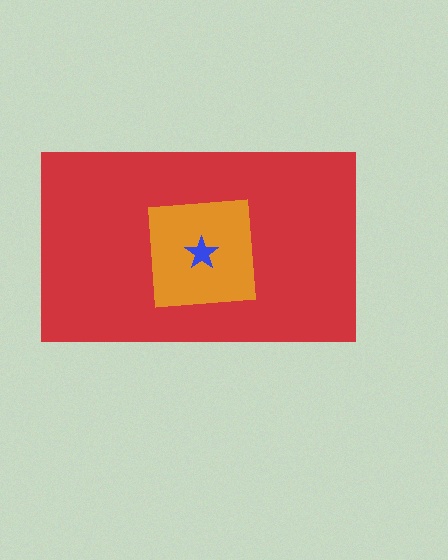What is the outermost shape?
The red rectangle.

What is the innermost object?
The blue star.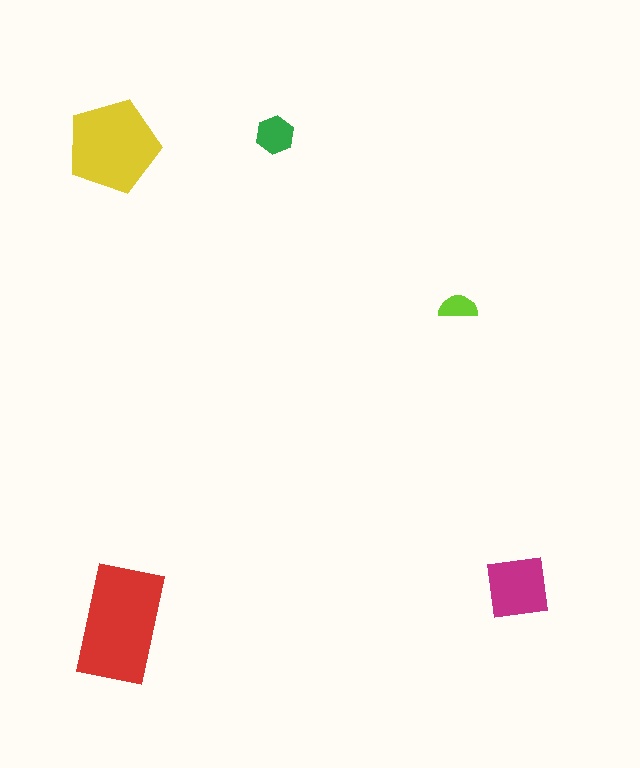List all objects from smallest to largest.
The lime semicircle, the green hexagon, the magenta square, the yellow pentagon, the red rectangle.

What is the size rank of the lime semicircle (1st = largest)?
5th.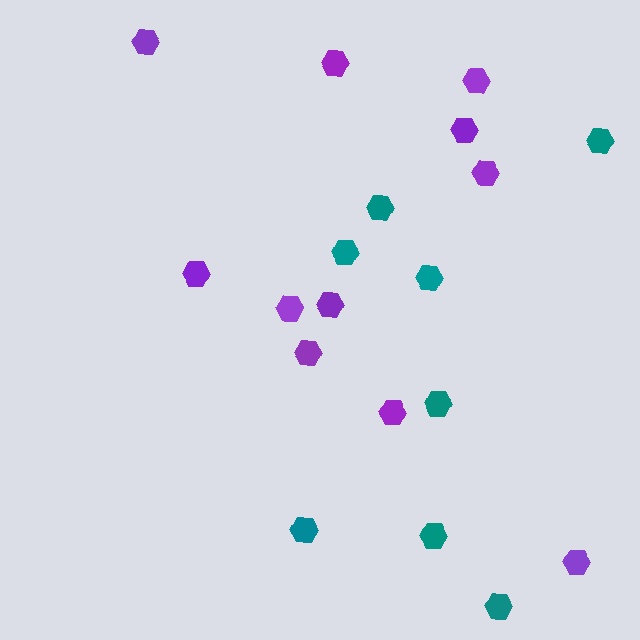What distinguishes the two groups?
There are 2 groups: one group of teal hexagons (8) and one group of purple hexagons (11).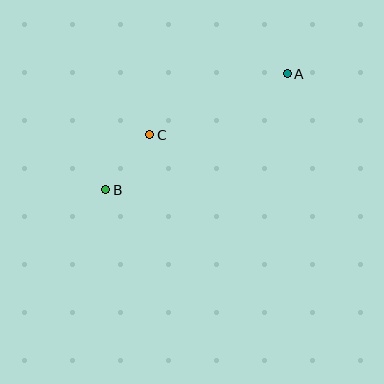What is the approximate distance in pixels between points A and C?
The distance between A and C is approximately 151 pixels.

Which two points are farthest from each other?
Points A and B are farthest from each other.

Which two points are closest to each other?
Points B and C are closest to each other.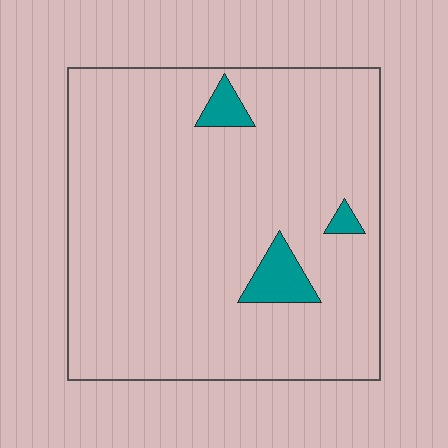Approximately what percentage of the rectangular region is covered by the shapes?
Approximately 5%.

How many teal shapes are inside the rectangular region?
3.